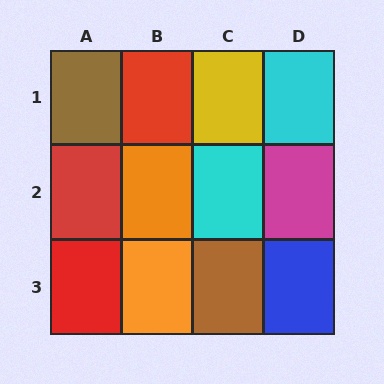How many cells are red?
3 cells are red.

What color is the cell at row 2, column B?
Orange.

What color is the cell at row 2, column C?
Cyan.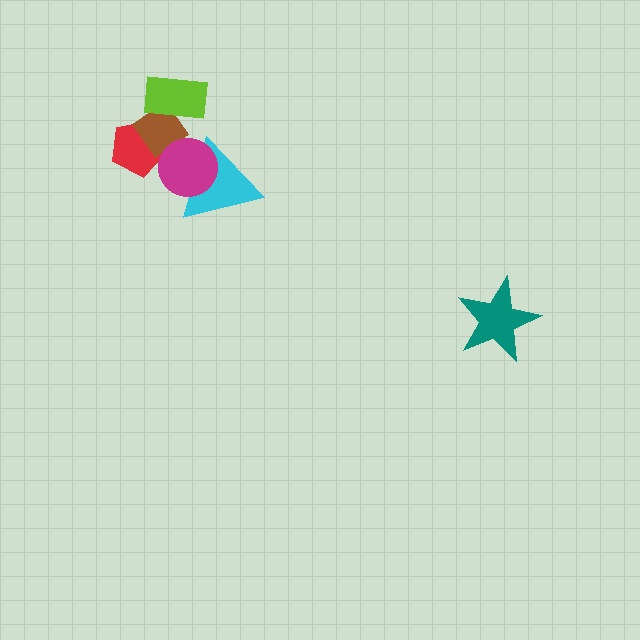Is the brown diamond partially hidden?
Yes, it is partially covered by another shape.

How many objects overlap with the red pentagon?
1 object overlaps with the red pentagon.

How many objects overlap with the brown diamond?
3 objects overlap with the brown diamond.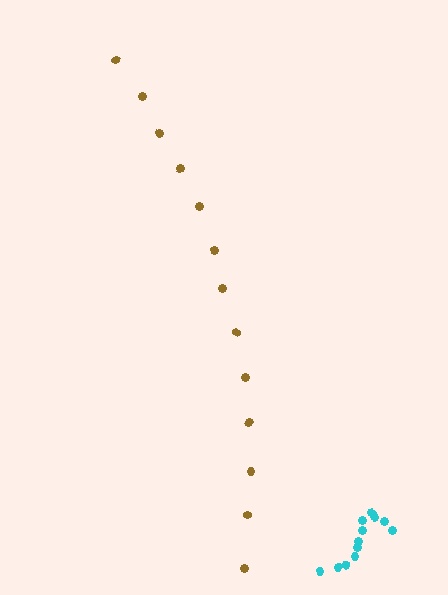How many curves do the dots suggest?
There are 2 distinct paths.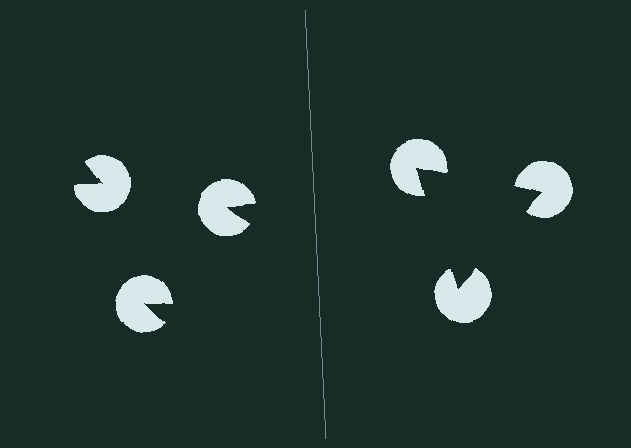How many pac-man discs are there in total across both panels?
6 — 3 on each side.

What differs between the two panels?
The pac-man discs are positioned identically on both sides; only the wedge orientations differ. On the right they align to a triangle; on the left they are misaligned.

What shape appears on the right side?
An illusory triangle.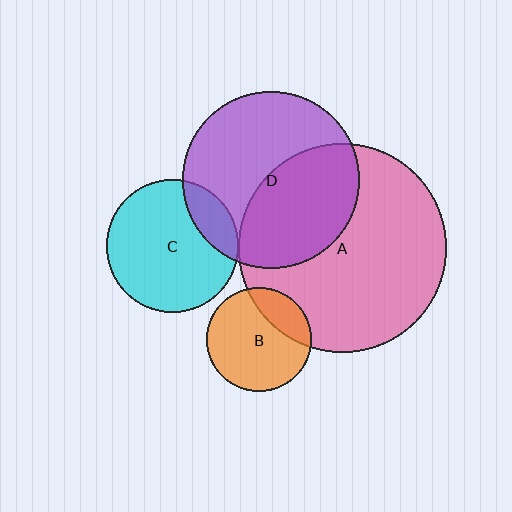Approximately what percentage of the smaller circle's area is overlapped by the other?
Approximately 45%.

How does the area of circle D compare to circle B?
Approximately 2.9 times.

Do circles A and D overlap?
Yes.